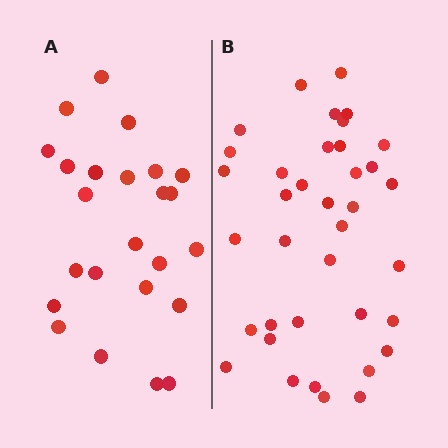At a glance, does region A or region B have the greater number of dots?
Region B (the right region) has more dots.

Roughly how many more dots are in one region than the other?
Region B has approximately 15 more dots than region A.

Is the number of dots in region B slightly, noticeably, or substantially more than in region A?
Region B has substantially more. The ratio is roughly 1.5 to 1.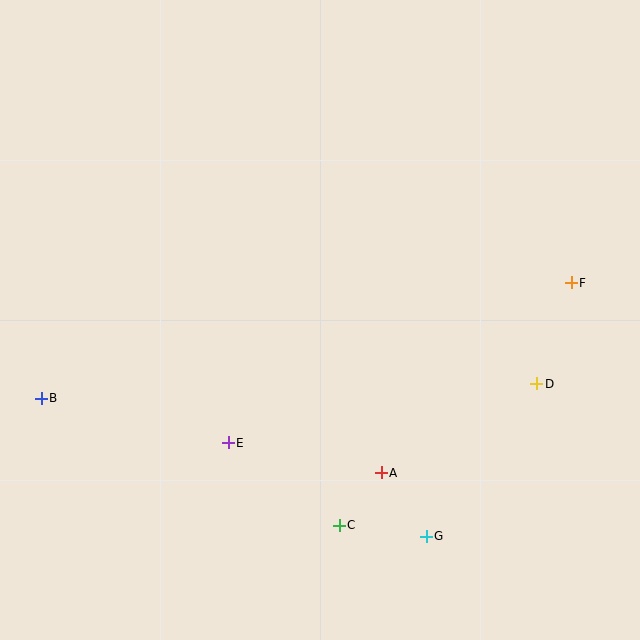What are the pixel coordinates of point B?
Point B is at (41, 398).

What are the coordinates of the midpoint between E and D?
The midpoint between E and D is at (383, 413).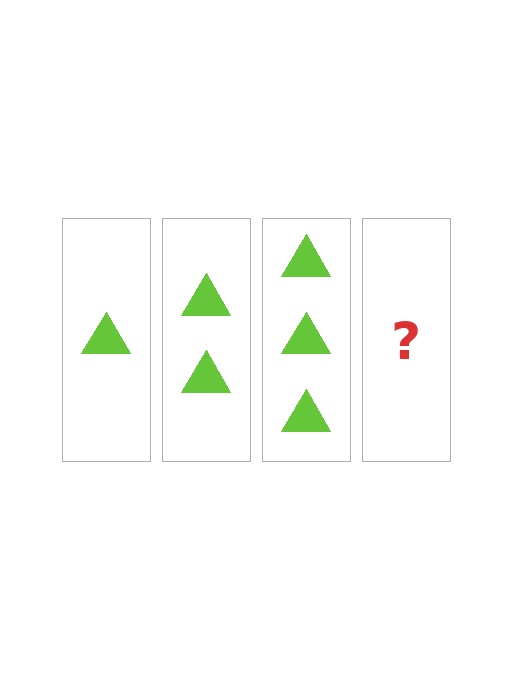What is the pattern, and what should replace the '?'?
The pattern is that each step adds one more triangle. The '?' should be 4 triangles.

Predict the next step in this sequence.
The next step is 4 triangles.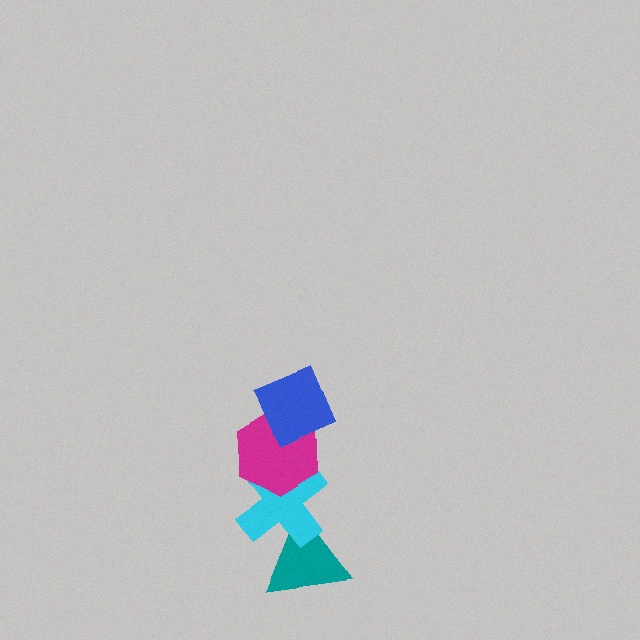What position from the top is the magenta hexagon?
The magenta hexagon is 2nd from the top.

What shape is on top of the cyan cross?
The magenta hexagon is on top of the cyan cross.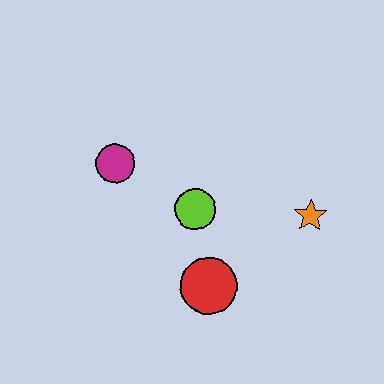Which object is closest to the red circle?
The lime circle is closest to the red circle.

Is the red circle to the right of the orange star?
No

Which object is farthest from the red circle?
The magenta circle is farthest from the red circle.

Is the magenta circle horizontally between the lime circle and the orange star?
No